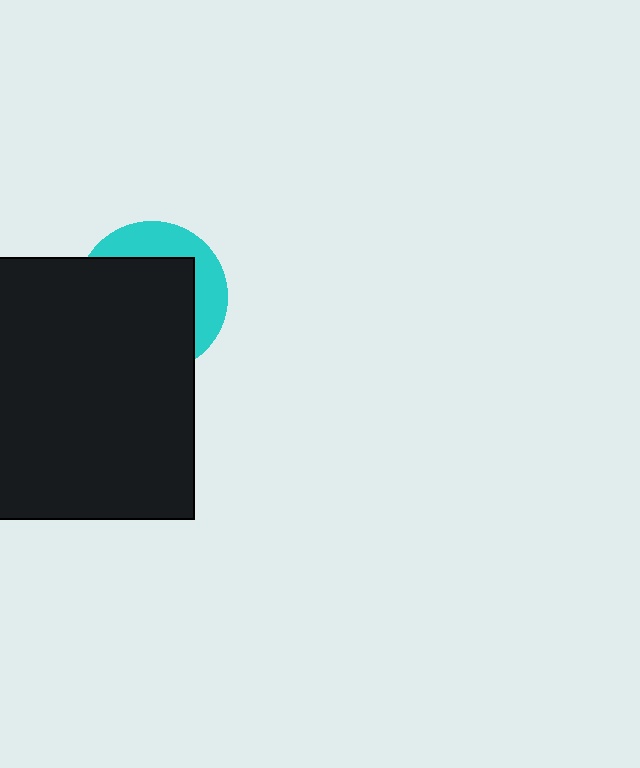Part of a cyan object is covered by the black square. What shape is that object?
It is a circle.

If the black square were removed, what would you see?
You would see the complete cyan circle.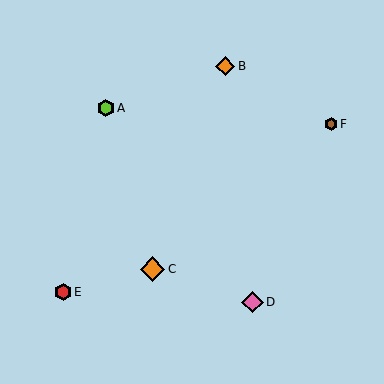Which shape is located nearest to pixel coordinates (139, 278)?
The orange diamond (labeled C) at (153, 269) is nearest to that location.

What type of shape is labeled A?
Shape A is a lime hexagon.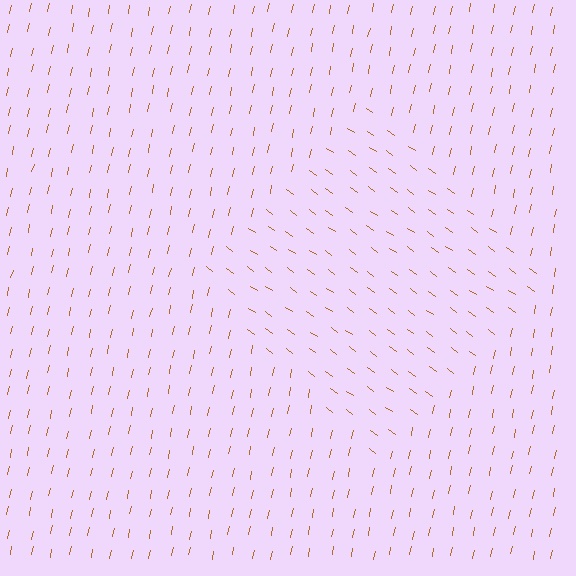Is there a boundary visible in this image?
Yes, there is a texture boundary formed by a change in line orientation.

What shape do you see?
I see a diamond.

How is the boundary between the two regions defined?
The boundary is defined purely by a change in line orientation (approximately 67 degrees difference). All lines are the same color and thickness.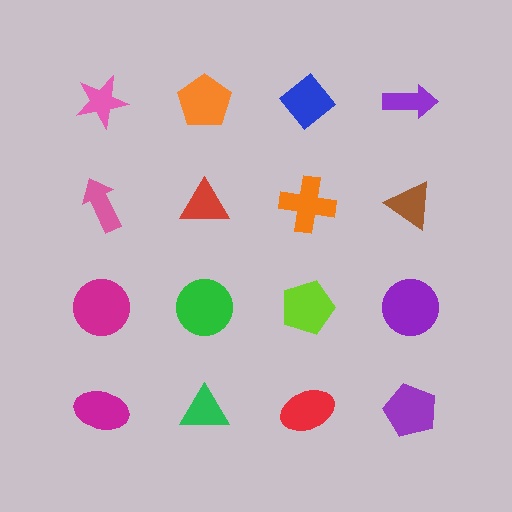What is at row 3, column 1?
A magenta circle.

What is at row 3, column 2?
A green circle.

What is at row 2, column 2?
A red triangle.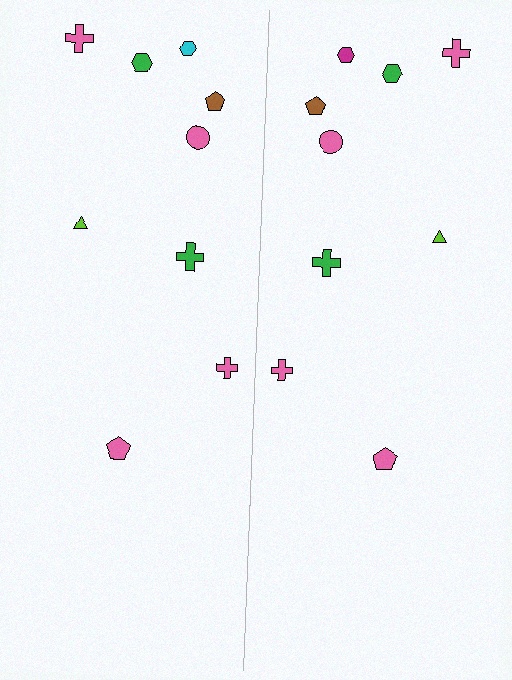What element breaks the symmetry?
The magenta hexagon on the right side breaks the symmetry — its mirror counterpart is cyan.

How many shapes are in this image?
There are 18 shapes in this image.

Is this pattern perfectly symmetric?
No, the pattern is not perfectly symmetric. The magenta hexagon on the right side breaks the symmetry — its mirror counterpart is cyan.